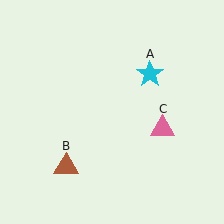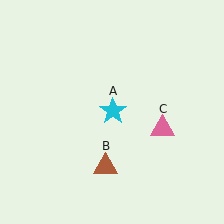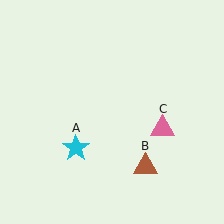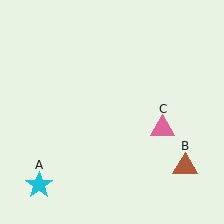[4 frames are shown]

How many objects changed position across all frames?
2 objects changed position: cyan star (object A), brown triangle (object B).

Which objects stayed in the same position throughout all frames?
Pink triangle (object C) remained stationary.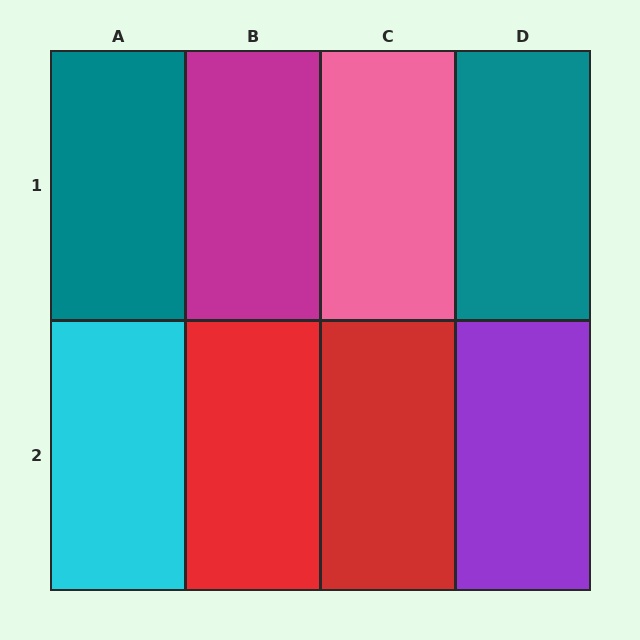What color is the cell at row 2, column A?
Cyan.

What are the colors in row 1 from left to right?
Teal, magenta, pink, teal.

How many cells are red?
2 cells are red.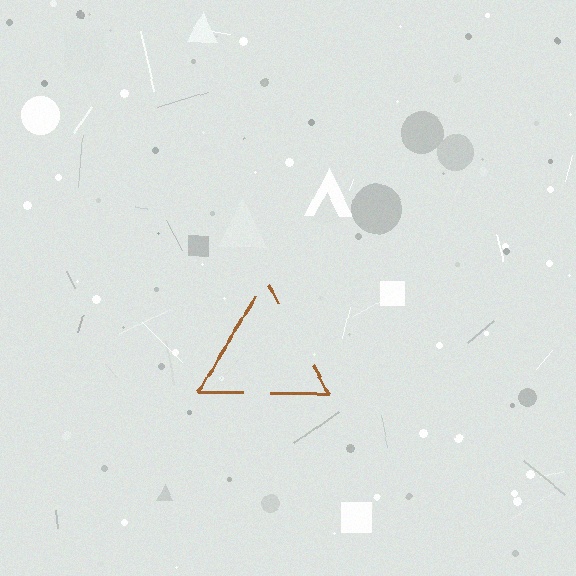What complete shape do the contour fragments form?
The contour fragments form a triangle.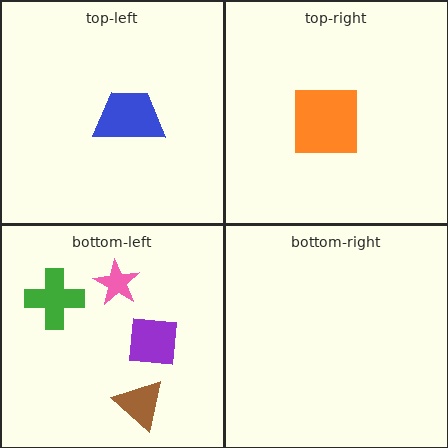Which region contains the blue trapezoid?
The top-left region.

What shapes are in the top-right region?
The orange square.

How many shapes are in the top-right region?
1.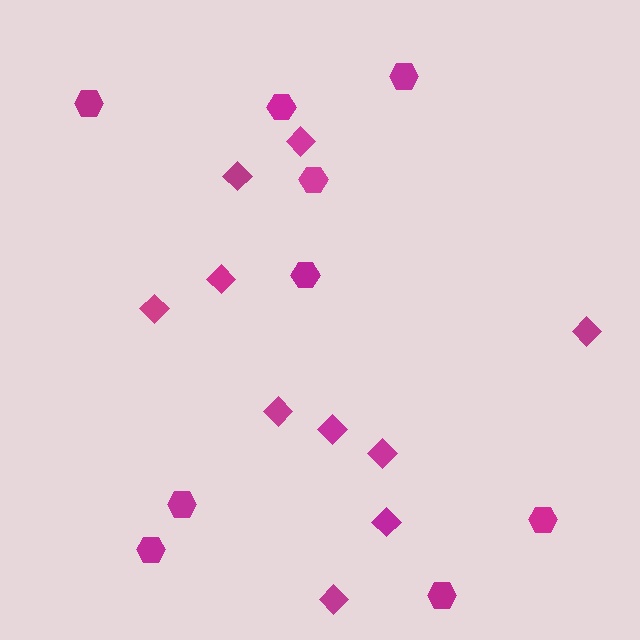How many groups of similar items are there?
There are 2 groups: one group of diamonds (10) and one group of hexagons (9).